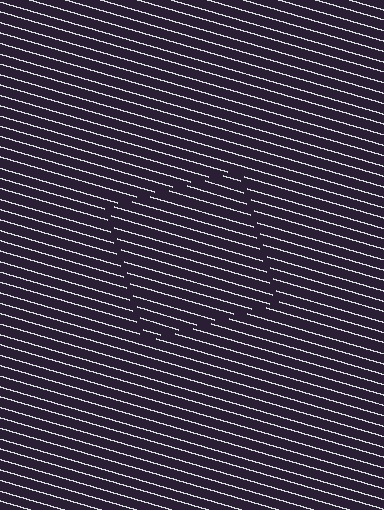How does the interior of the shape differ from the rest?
The interior of the shape contains the same grating, shifted by half a period — the contour is defined by the phase discontinuity where line-ends from the inner and outer gratings abut.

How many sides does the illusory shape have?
4 sides — the line-ends trace a square.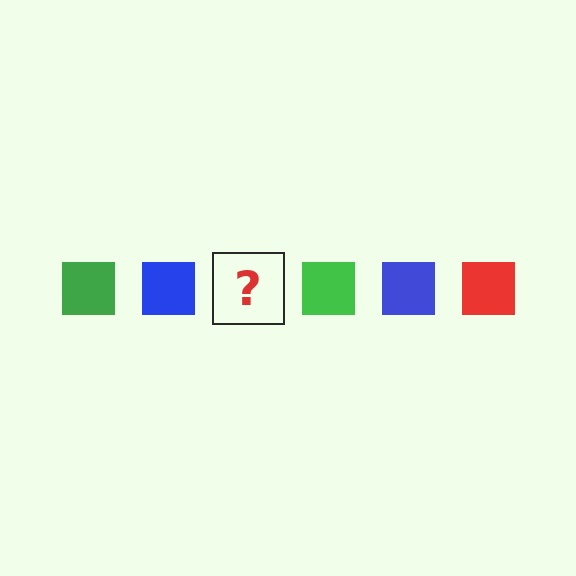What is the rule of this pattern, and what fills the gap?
The rule is that the pattern cycles through green, blue, red squares. The gap should be filled with a red square.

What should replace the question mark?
The question mark should be replaced with a red square.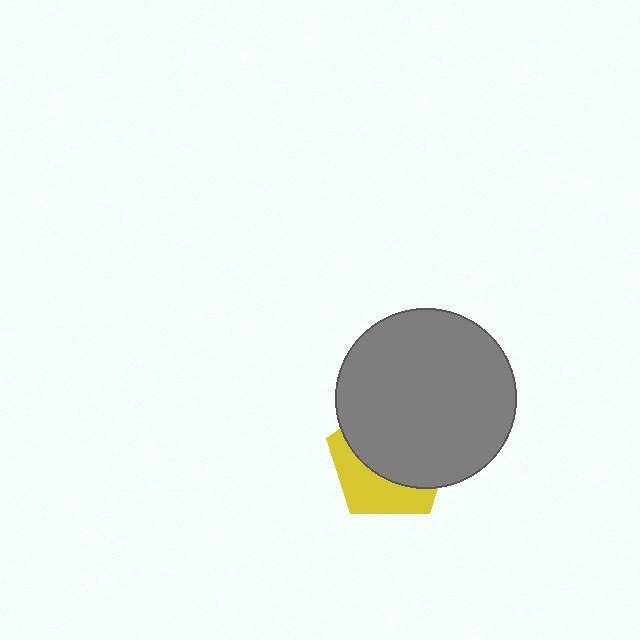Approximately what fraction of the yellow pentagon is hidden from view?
Roughly 64% of the yellow pentagon is hidden behind the gray circle.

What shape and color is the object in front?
The object in front is a gray circle.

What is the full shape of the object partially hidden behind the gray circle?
The partially hidden object is a yellow pentagon.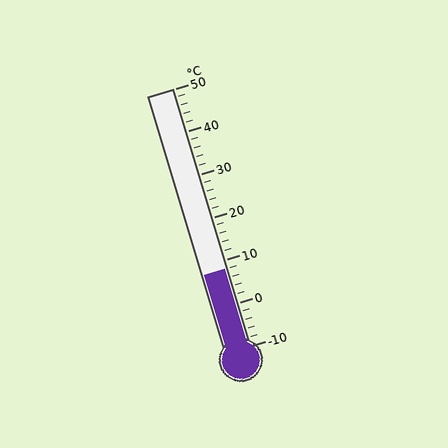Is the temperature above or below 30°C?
The temperature is below 30°C.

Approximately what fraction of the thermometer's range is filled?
The thermometer is filled to approximately 30% of its range.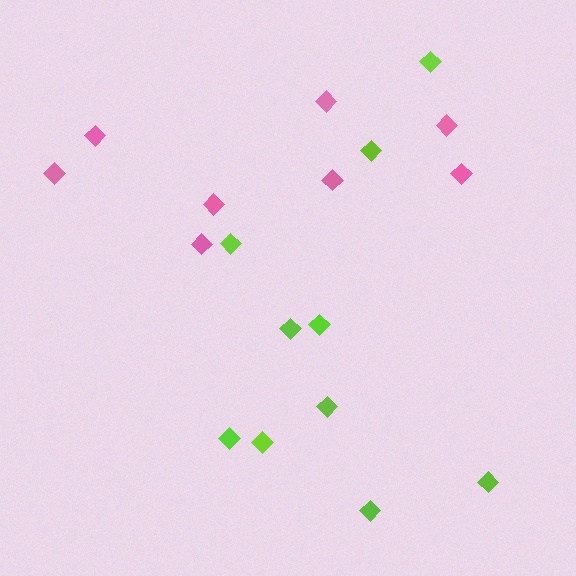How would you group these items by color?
There are 2 groups: one group of pink diamonds (8) and one group of lime diamonds (10).